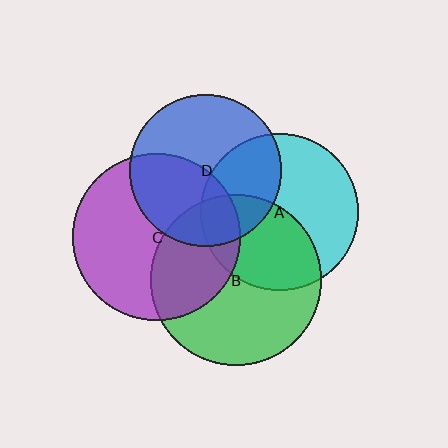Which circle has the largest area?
Circle B (green).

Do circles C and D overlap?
Yes.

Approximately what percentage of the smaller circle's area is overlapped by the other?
Approximately 40%.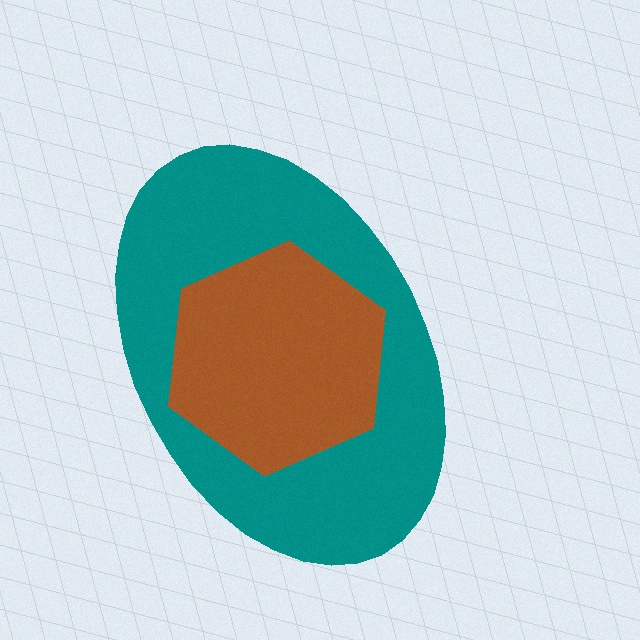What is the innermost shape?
The brown hexagon.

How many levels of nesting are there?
2.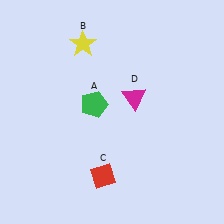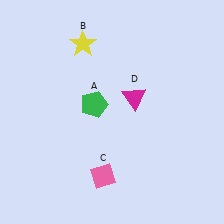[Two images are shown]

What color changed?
The diamond (C) changed from red in Image 1 to pink in Image 2.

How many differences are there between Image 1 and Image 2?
There is 1 difference between the two images.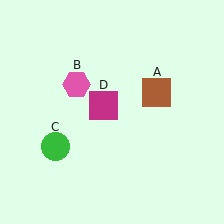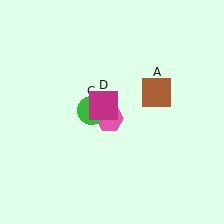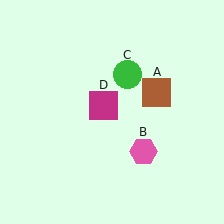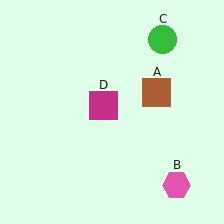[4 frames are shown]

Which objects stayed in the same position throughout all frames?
Brown square (object A) and magenta square (object D) remained stationary.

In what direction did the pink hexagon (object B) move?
The pink hexagon (object B) moved down and to the right.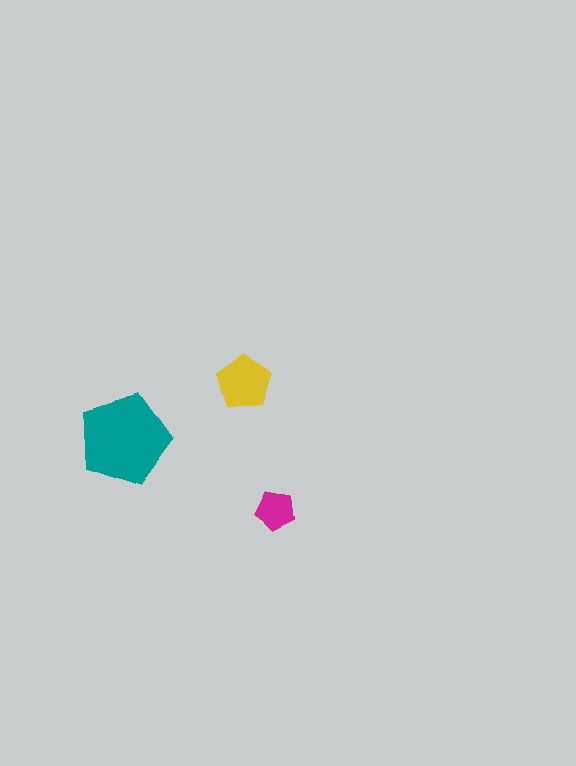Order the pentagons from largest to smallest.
the teal one, the yellow one, the magenta one.